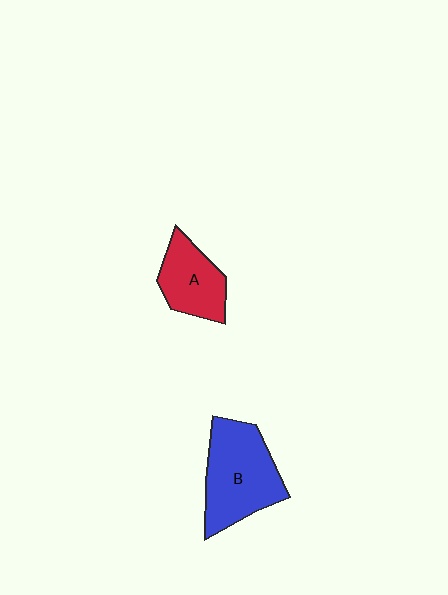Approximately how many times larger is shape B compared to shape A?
Approximately 1.6 times.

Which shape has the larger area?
Shape B (blue).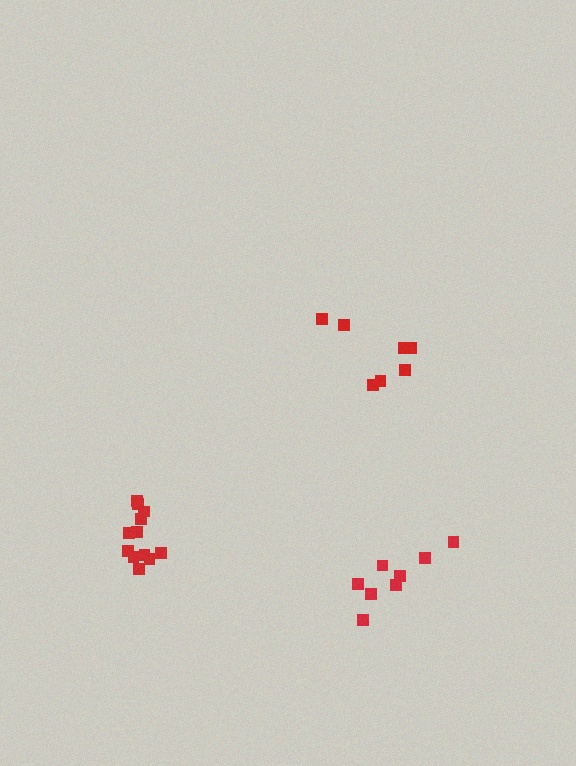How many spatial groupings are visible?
There are 3 spatial groupings.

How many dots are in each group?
Group 1: 7 dots, Group 2: 12 dots, Group 3: 8 dots (27 total).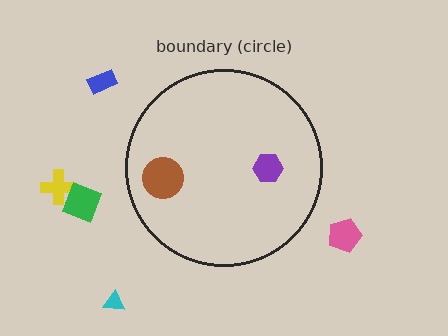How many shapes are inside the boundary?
2 inside, 5 outside.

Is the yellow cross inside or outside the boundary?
Outside.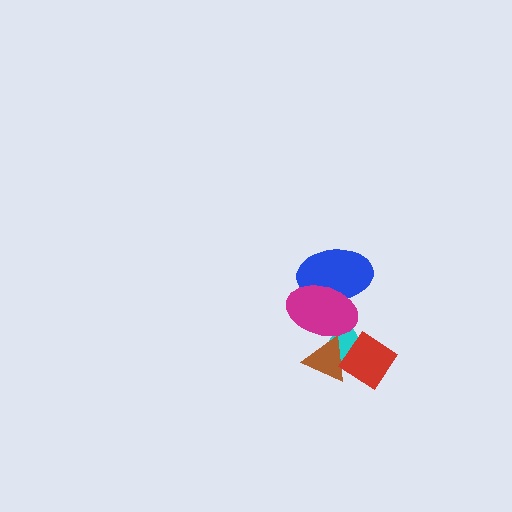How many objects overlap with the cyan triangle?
3 objects overlap with the cyan triangle.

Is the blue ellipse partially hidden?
Yes, it is partially covered by another shape.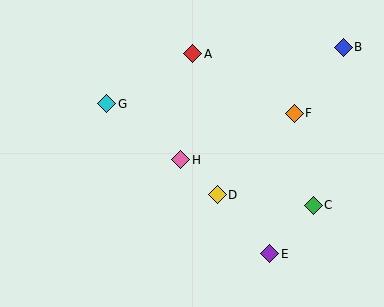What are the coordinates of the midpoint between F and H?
The midpoint between F and H is at (238, 137).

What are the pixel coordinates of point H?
Point H is at (181, 160).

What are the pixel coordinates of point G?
Point G is at (107, 104).